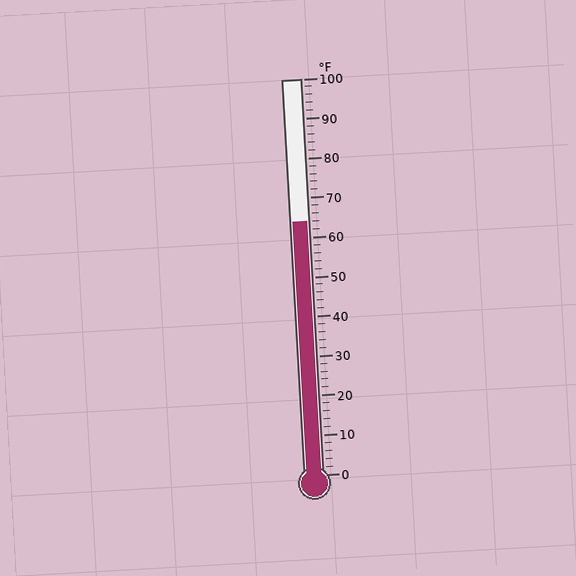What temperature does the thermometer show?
The thermometer shows approximately 64°F.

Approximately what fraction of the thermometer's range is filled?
The thermometer is filled to approximately 65% of its range.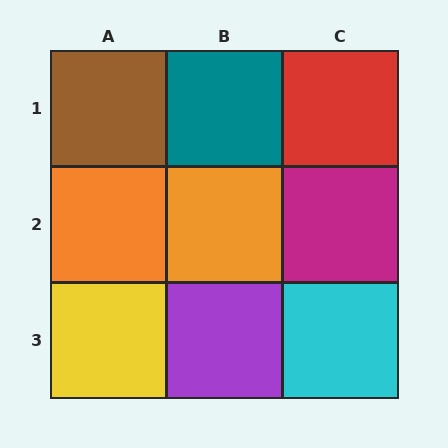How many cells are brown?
1 cell is brown.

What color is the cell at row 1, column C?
Red.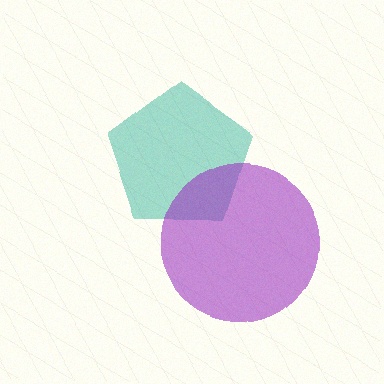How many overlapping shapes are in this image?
There are 2 overlapping shapes in the image.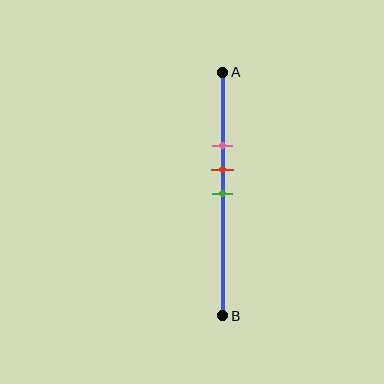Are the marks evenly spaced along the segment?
Yes, the marks are approximately evenly spaced.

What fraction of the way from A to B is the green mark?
The green mark is approximately 50% (0.5) of the way from A to B.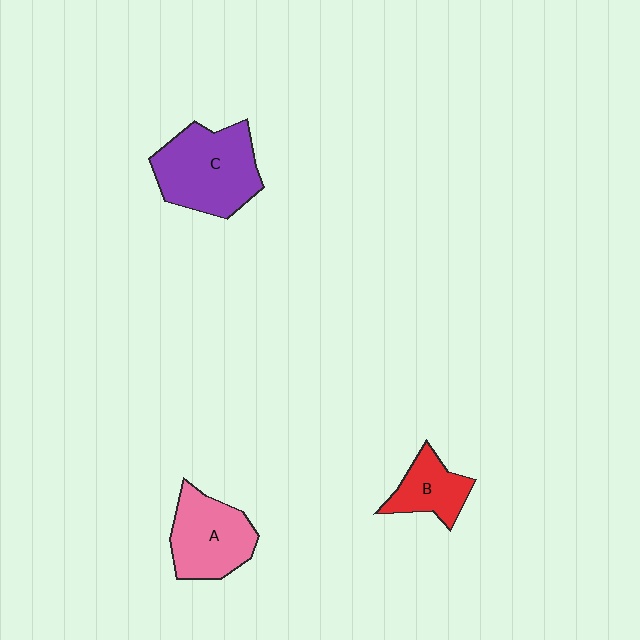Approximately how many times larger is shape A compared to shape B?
Approximately 1.5 times.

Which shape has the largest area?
Shape C (purple).